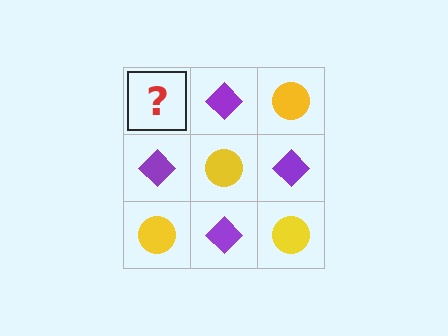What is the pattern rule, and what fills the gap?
The rule is that it alternates yellow circle and purple diamond in a checkerboard pattern. The gap should be filled with a yellow circle.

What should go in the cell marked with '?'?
The missing cell should contain a yellow circle.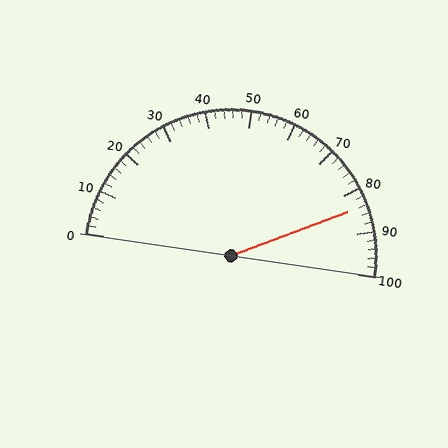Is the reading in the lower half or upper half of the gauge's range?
The reading is in the upper half of the range (0 to 100).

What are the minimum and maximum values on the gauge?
The gauge ranges from 0 to 100.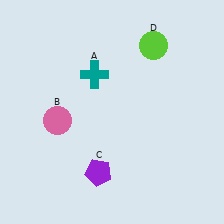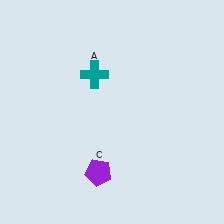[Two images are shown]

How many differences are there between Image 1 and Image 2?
There are 2 differences between the two images.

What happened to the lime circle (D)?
The lime circle (D) was removed in Image 2. It was in the top-right area of Image 1.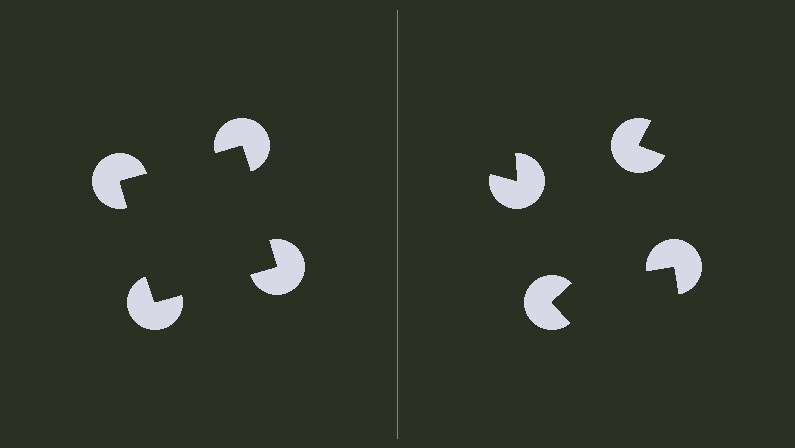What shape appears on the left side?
An illusory square.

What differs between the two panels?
The pac-man discs are positioned identically on both sides; only the wedge orientations differ. On the left they align to a square; on the right they are misaligned.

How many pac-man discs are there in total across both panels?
8 — 4 on each side.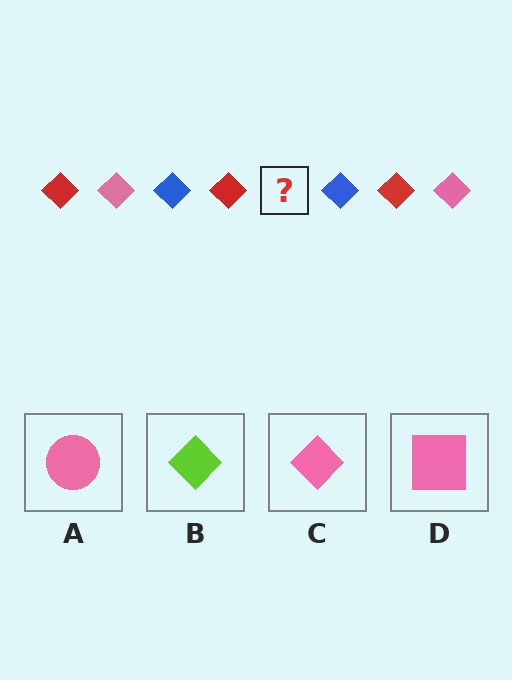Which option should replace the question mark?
Option C.